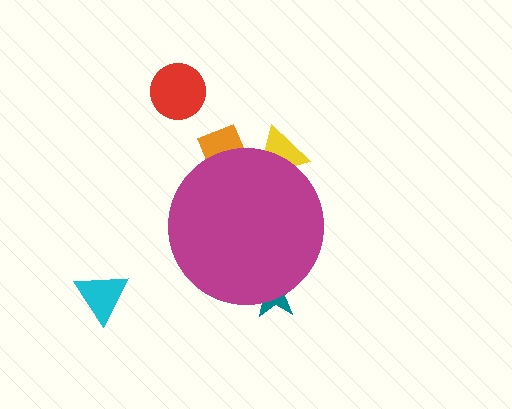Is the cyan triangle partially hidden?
No, the cyan triangle is fully visible.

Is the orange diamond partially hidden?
Yes, the orange diamond is partially hidden behind the magenta circle.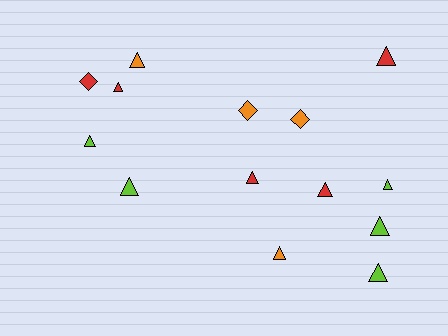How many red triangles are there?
There are 4 red triangles.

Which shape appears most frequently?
Triangle, with 11 objects.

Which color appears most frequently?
Lime, with 5 objects.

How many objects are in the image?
There are 14 objects.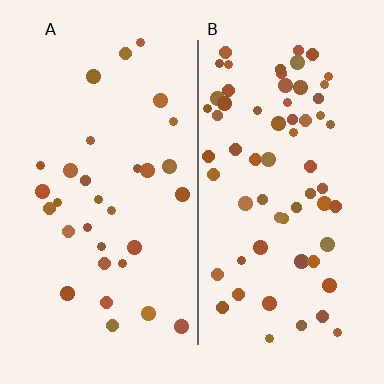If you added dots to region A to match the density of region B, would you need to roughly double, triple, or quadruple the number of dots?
Approximately double.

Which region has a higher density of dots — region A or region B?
B (the right).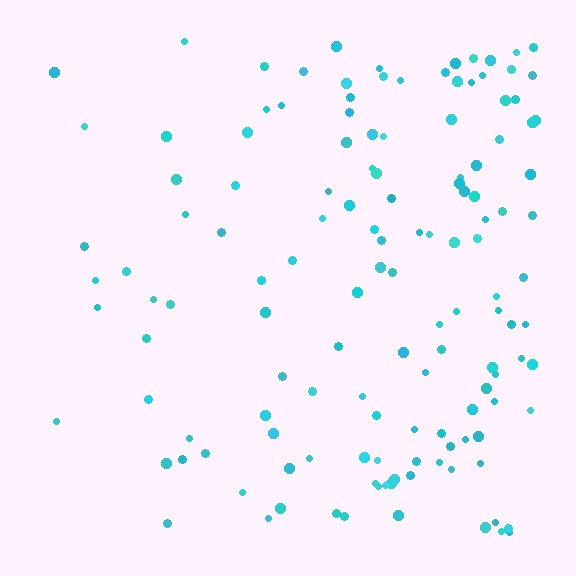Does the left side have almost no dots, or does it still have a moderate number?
Still a moderate number, just noticeably fewer than the right.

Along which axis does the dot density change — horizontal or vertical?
Horizontal.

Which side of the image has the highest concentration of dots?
The right.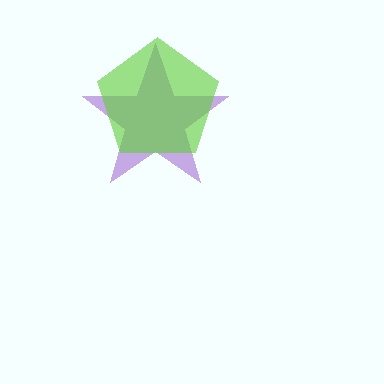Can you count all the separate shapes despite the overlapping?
Yes, there are 2 separate shapes.